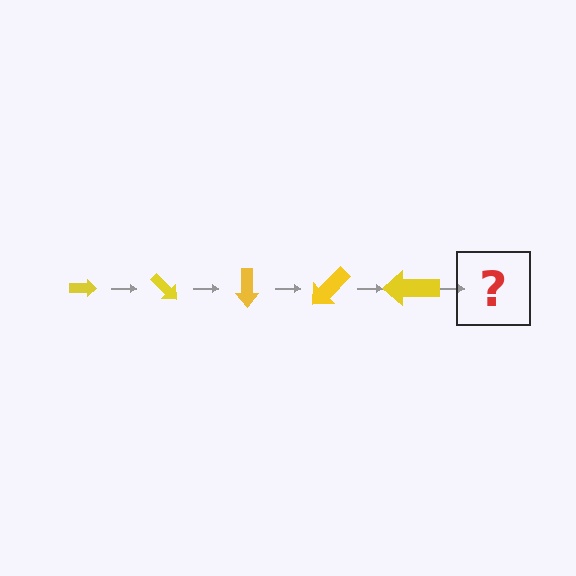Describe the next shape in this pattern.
It should be an arrow, larger than the previous one and rotated 225 degrees from the start.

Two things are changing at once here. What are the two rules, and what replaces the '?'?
The two rules are that the arrow grows larger each step and it rotates 45 degrees each step. The '?' should be an arrow, larger than the previous one and rotated 225 degrees from the start.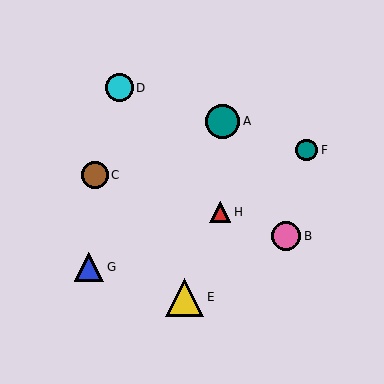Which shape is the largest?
The yellow triangle (labeled E) is the largest.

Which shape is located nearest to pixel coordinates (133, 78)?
The cyan circle (labeled D) at (119, 88) is nearest to that location.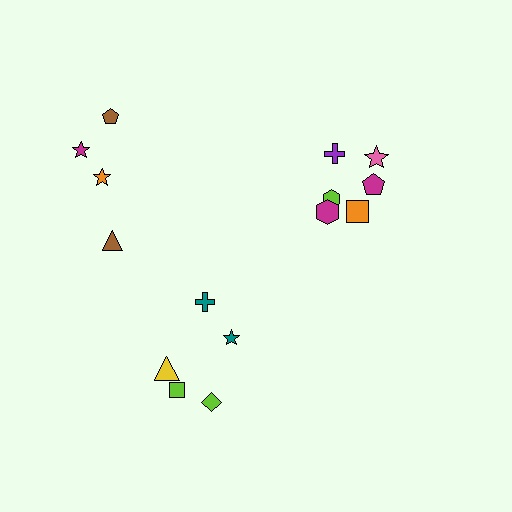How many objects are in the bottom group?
There are 5 objects.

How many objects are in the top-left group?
There are 4 objects.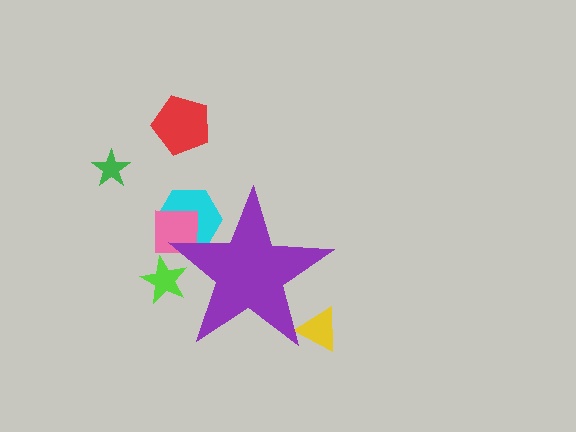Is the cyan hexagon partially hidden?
Yes, the cyan hexagon is partially hidden behind the purple star.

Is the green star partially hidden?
No, the green star is fully visible.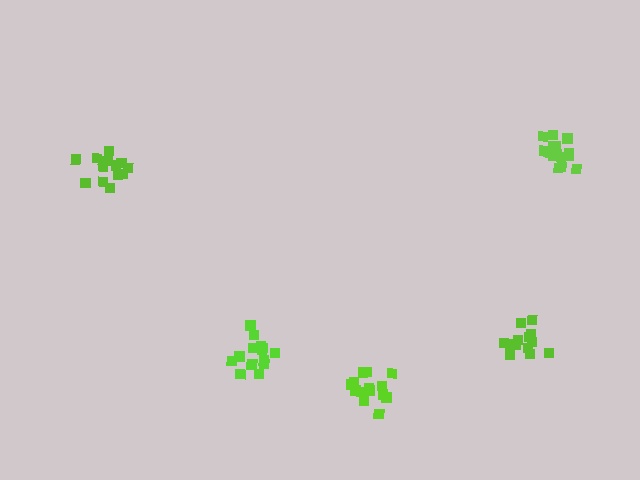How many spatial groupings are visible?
There are 5 spatial groupings.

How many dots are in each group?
Group 1: 14 dots, Group 2: 17 dots, Group 3: 14 dots, Group 4: 14 dots, Group 5: 15 dots (74 total).